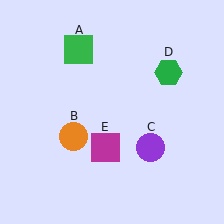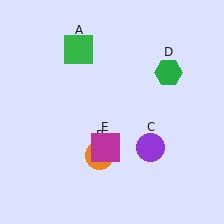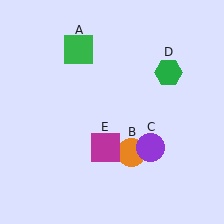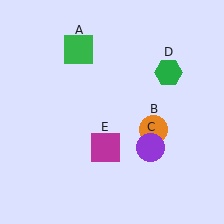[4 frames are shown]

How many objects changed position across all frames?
1 object changed position: orange circle (object B).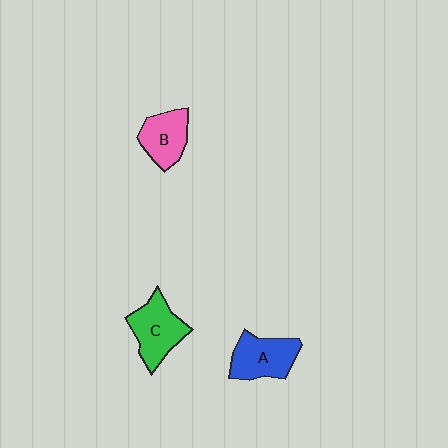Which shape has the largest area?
Shape C (green).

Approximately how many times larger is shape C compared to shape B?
Approximately 1.2 times.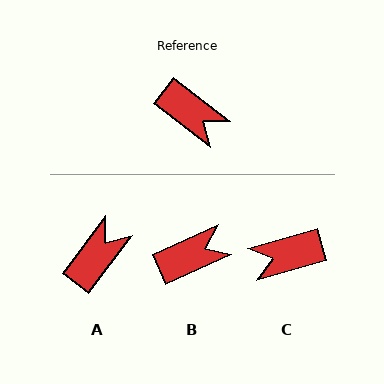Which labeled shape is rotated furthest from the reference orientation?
C, about 127 degrees away.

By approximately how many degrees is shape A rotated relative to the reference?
Approximately 91 degrees counter-clockwise.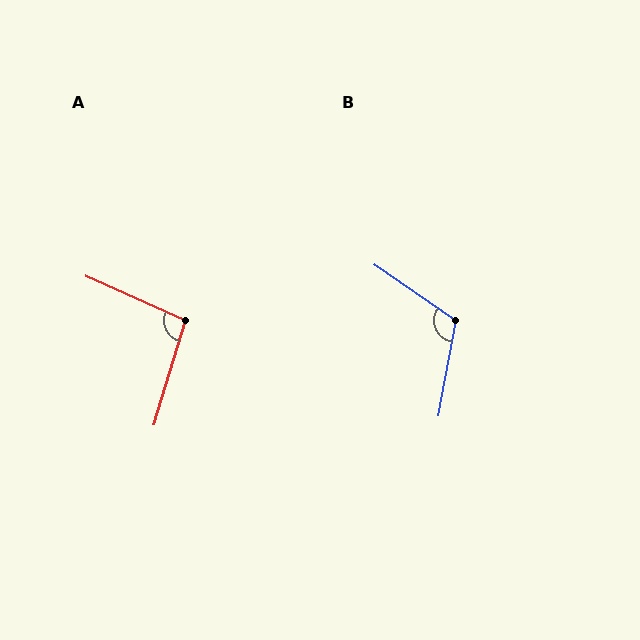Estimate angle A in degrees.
Approximately 97 degrees.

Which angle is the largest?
B, at approximately 114 degrees.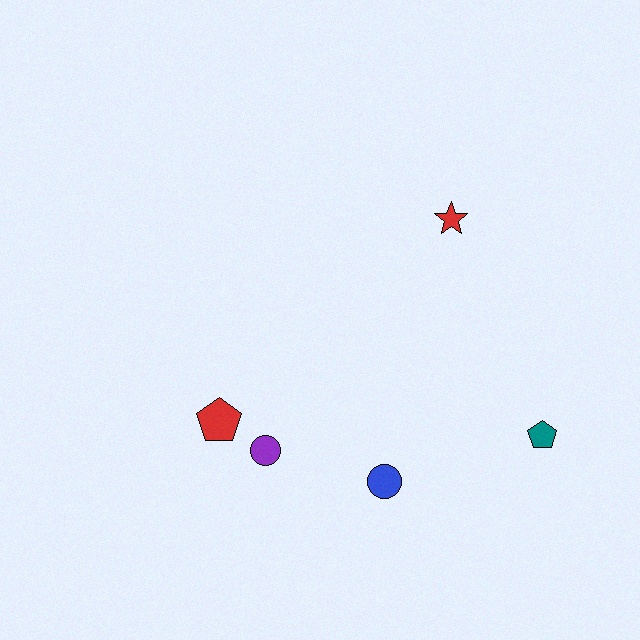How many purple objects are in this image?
There is 1 purple object.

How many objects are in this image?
There are 5 objects.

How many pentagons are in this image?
There are 2 pentagons.